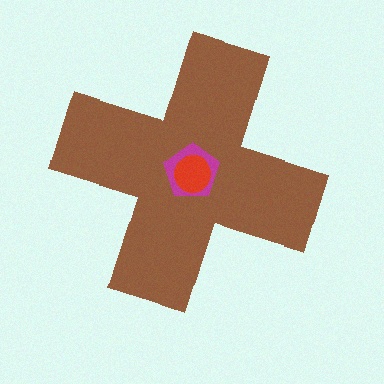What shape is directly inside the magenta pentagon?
The red circle.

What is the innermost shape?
The red circle.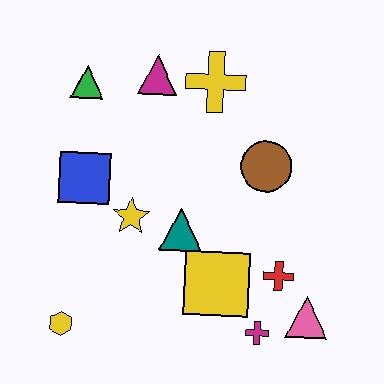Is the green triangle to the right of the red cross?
No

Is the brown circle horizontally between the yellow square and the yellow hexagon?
No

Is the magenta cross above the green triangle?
No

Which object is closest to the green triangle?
The magenta triangle is closest to the green triangle.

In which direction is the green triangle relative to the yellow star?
The green triangle is above the yellow star.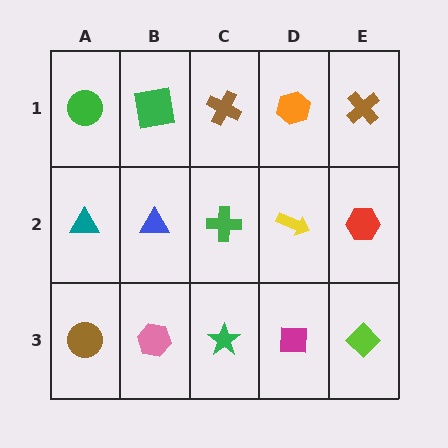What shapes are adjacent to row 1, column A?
A teal triangle (row 2, column A), a green square (row 1, column B).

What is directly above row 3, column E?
A red hexagon.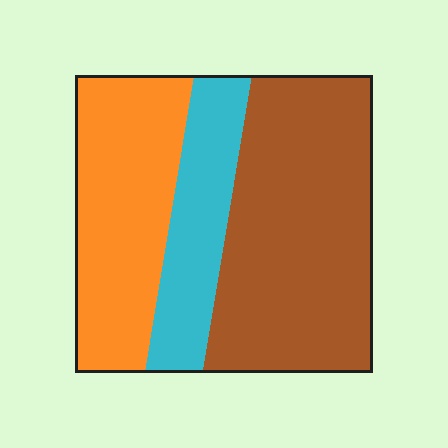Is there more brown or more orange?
Brown.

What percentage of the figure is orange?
Orange takes up about one third (1/3) of the figure.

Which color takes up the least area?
Cyan, at roughly 20%.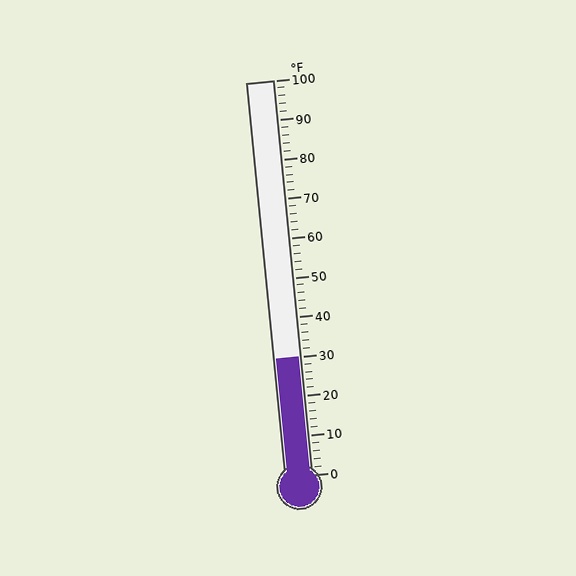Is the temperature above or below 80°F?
The temperature is below 80°F.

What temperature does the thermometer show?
The thermometer shows approximately 30°F.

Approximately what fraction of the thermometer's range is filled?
The thermometer is filled to approximately 30% of its range.